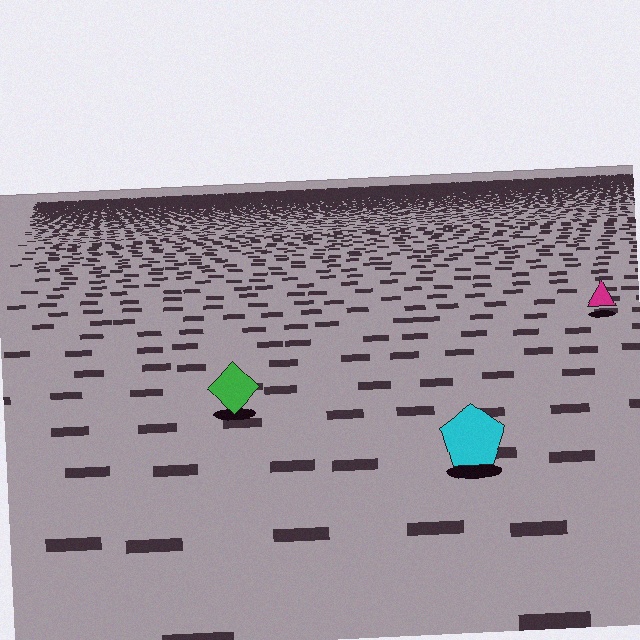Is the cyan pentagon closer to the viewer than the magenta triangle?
Yes. The cyan pentagon is closer — you can tell from the texture gradient: the ground texture is coarser near it.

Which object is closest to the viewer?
The cyan pentagon is closest. The texture marks near it are larger and more spread out.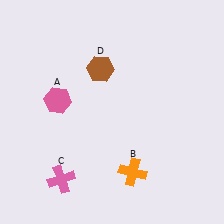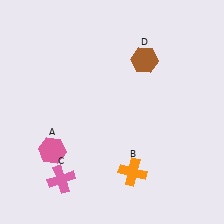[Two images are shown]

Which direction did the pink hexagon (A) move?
The pink hexagon (A) moved down.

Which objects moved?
The objects that moved are: the pink hexagon (A), the brown hexagon (D).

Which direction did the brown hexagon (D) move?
The brown hexagon (D) moved right.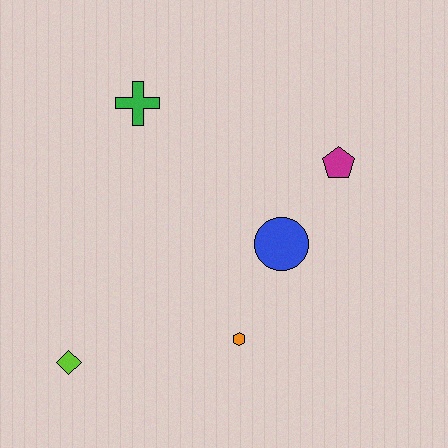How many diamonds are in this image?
There is 1 diamond.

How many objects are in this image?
There are 5 objects.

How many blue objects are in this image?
There is 1 blue object.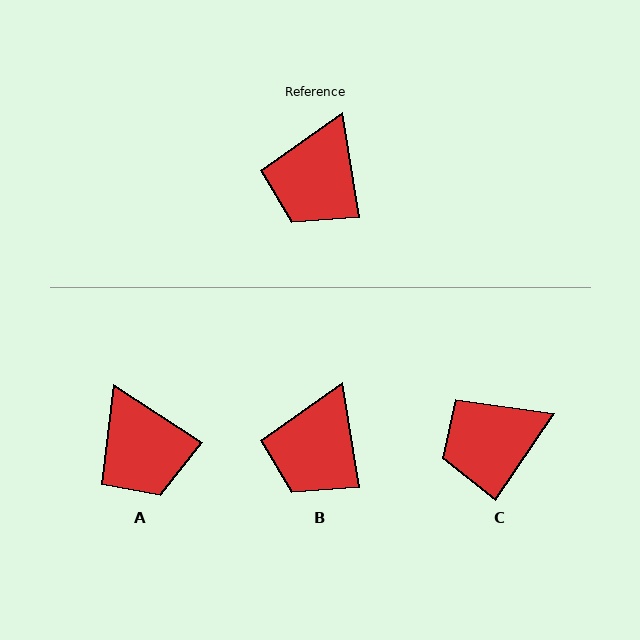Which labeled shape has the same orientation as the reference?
B.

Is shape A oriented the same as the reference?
No, it is off by about 48 degrees.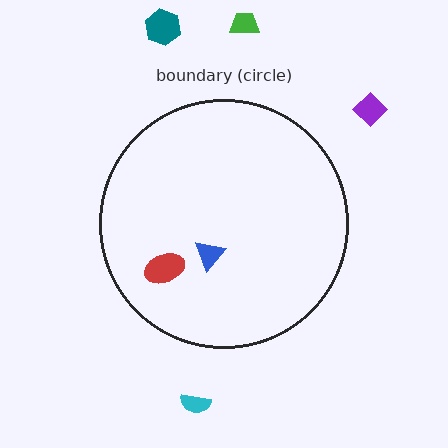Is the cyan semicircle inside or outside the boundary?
Outside.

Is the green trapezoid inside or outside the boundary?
Outside.